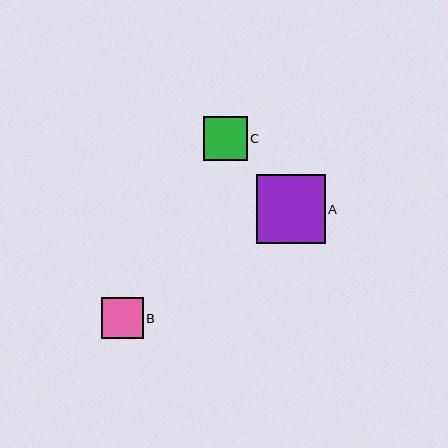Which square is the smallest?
Square B is the smallest with a size of approximately 41 pixels.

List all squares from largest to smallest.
From largest to smallest: A, C, B.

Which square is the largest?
Square A is the largest with a size of approximately 69 pixels.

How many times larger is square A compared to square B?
Square A is approximately 1.7 times the size of square B.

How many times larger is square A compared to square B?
Square A is approximately 1.7 times the size of square B.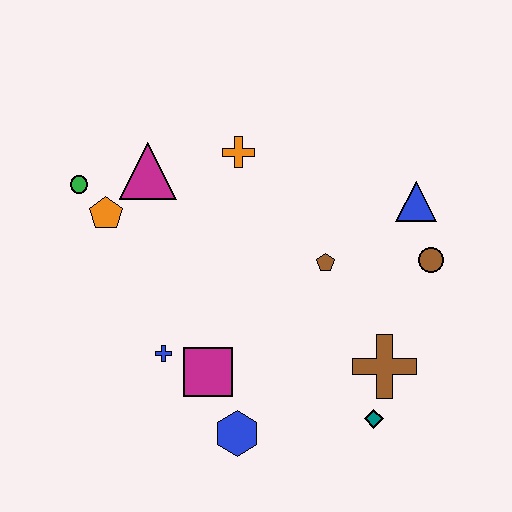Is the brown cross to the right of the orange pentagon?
Yes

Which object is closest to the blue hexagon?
The magenta square is closest to the blue hexagon.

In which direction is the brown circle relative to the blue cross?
The brown circle is to the right of the blue cross.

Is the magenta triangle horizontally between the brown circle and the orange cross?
No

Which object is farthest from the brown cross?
The green circle is farthest from the brown cross.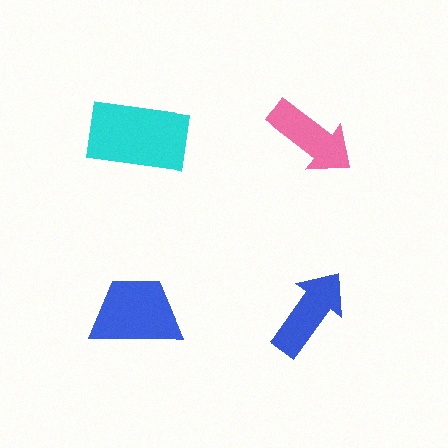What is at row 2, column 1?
A blue trapezoid.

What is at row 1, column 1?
A cyan rectangle.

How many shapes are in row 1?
2 shapes.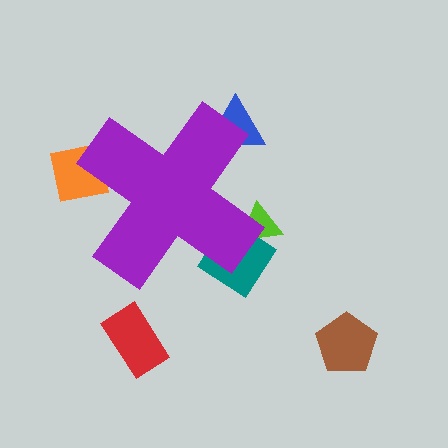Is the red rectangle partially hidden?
No, the red rectangle is fully visible.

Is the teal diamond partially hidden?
Yes, the teal diamond is partially hidden behind the purple cross.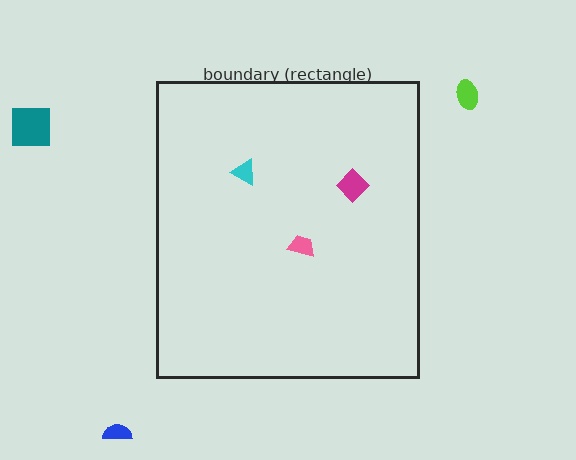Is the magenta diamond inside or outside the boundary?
Inside.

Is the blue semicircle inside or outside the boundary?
Outside.